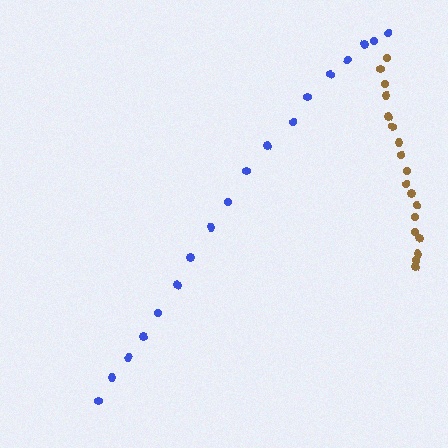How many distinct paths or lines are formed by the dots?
There are 2 distinct paths.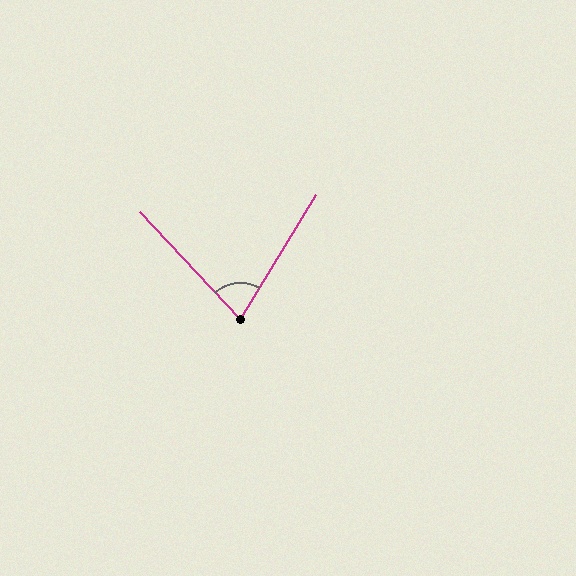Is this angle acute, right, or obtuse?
It is acute.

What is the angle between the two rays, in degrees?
Approximately 74 degrees.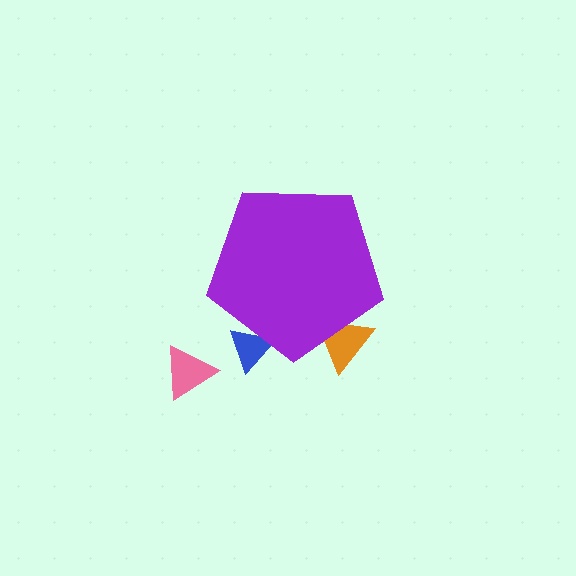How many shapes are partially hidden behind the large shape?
2 shapes are partially hidden.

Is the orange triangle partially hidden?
Yes, the orange triangle is partially hidden behind the purple pentagon.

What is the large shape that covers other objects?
A purple pentagon.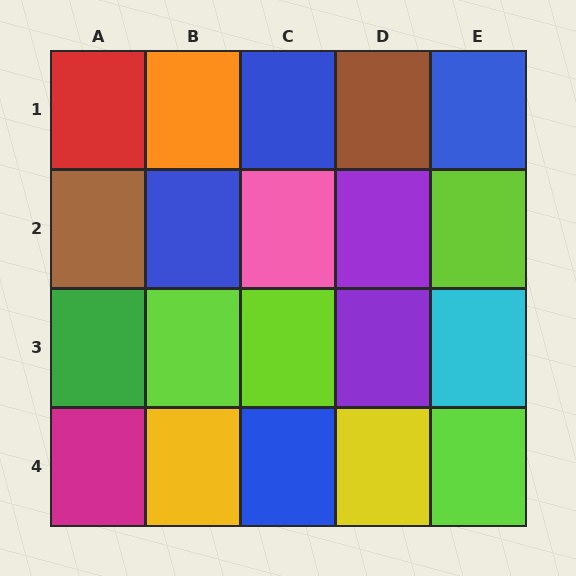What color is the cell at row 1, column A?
Red.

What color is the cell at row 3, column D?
Purple.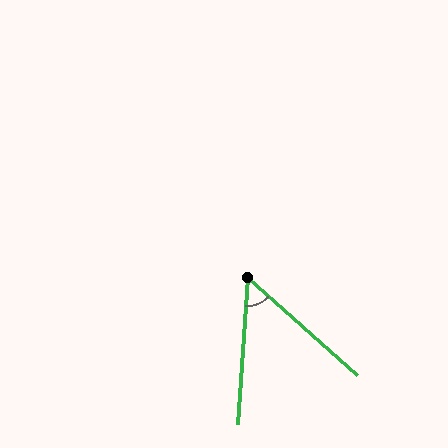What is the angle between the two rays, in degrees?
Approximately 52 degrees.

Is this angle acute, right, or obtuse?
It is acute.